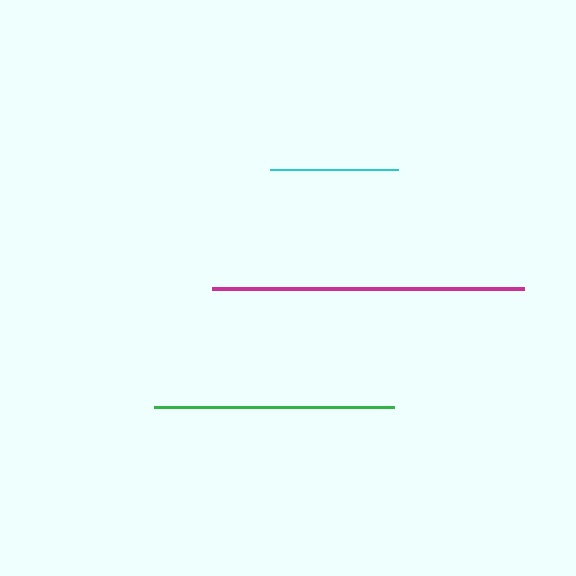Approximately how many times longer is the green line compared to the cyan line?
The green line is approximately 1.9 times the length of the cyan line.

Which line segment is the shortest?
The cyan line is the shortest at approximately 129 pixels.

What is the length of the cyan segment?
The cyan segment is approximately 129 pixels long.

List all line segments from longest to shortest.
From longest to shortest: magenta, green, cyan.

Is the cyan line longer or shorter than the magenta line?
The magenta line is longer than the cyan line.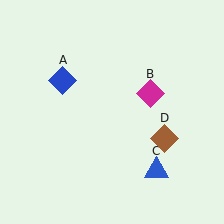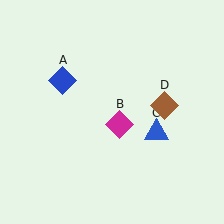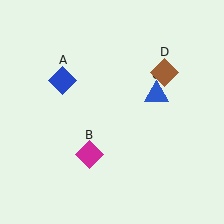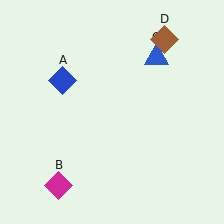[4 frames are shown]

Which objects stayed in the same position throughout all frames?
Blue diamond (object A) remained stationary.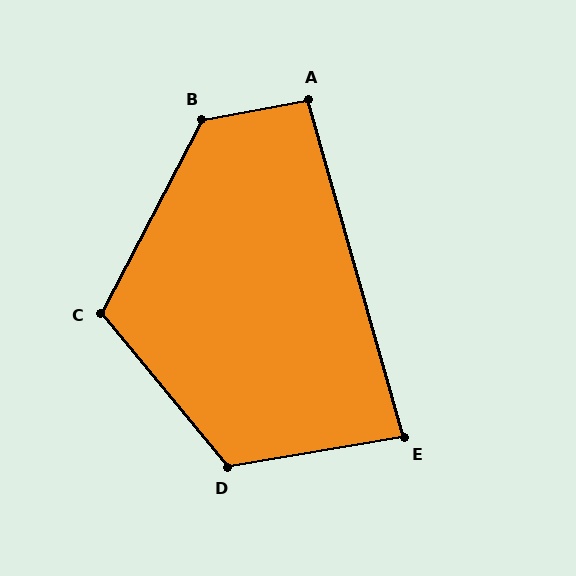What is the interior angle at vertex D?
Approximately 120 degrees (obtuse).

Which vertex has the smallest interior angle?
E, at approximately 84 degrees.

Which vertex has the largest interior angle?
B, at approximately 128 degrees.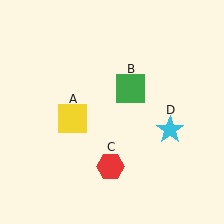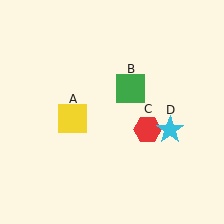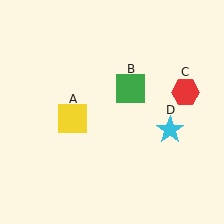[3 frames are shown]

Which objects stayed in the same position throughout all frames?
Yellow square (object A) and green square (object B) and cyan star (object D) remained stationary.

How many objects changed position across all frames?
1 object changed position: red hexagon (object C).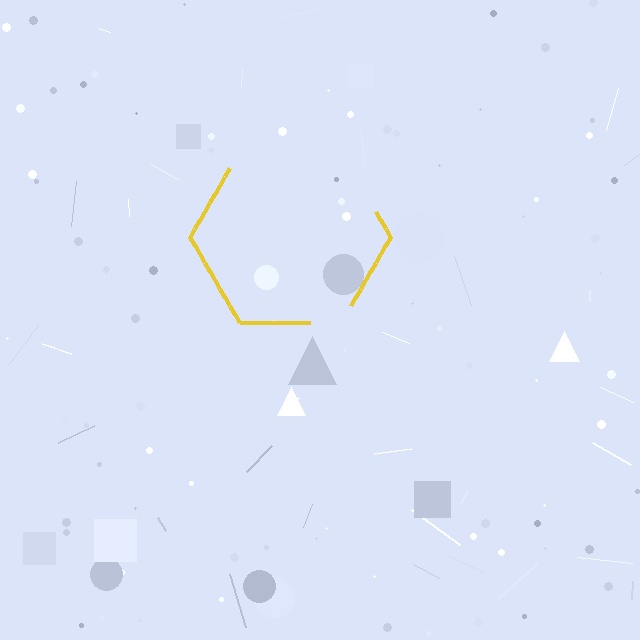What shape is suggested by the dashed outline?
The dashed outline suggests a hexagon.